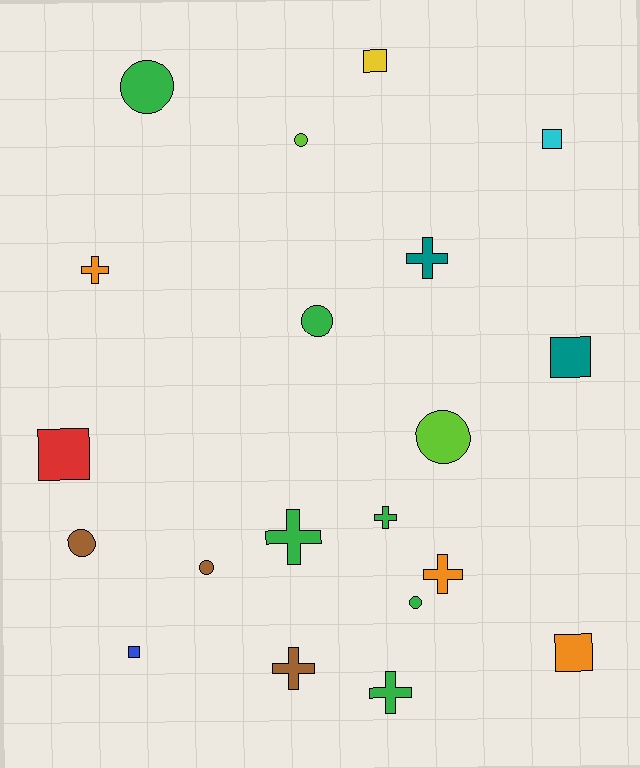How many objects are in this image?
There are 20 objects.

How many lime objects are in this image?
There are 2 lime objects.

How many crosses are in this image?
There are 7 crosses.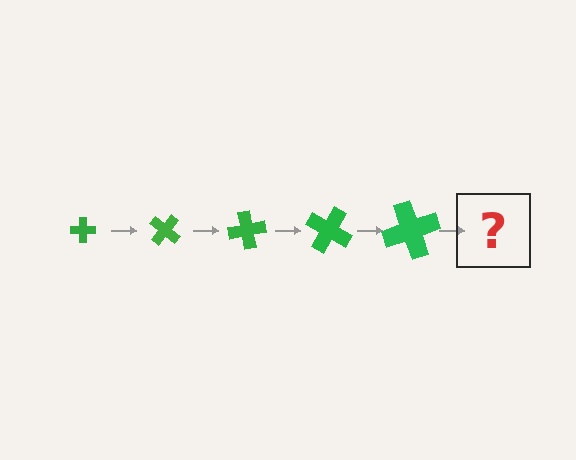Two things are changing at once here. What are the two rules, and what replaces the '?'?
The two rules are that the cross grows larger each step and it rotates 40 degrees each step. The '?' should be a cross, larger than the previous one and rotated 200 degrees from the start.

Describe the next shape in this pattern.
It should be a cross, larger than the previous one and rotated 200 degrees from the start.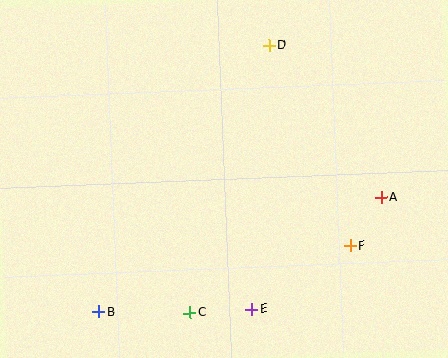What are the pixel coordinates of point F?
Point F is at (350, 246).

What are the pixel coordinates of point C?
Point C is at (190, 313).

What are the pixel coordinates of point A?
Point A is at (381, 198).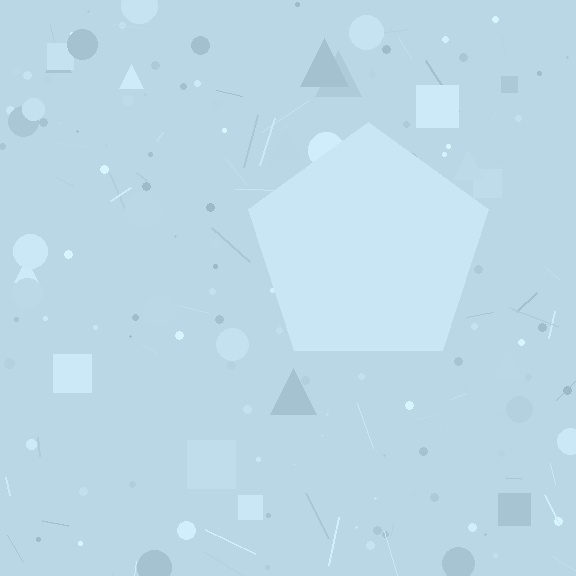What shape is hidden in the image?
A pentagon is hidden in the image.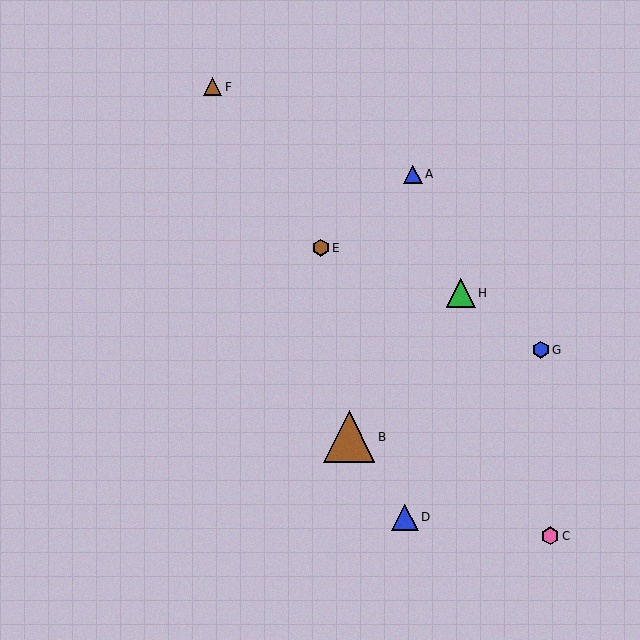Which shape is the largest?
The brown triangle (labeled B) is the largest.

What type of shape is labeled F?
Shape F is a brown triangle.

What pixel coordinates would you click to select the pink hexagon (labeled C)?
Click at (550, 536) to select the pink hexagon C.